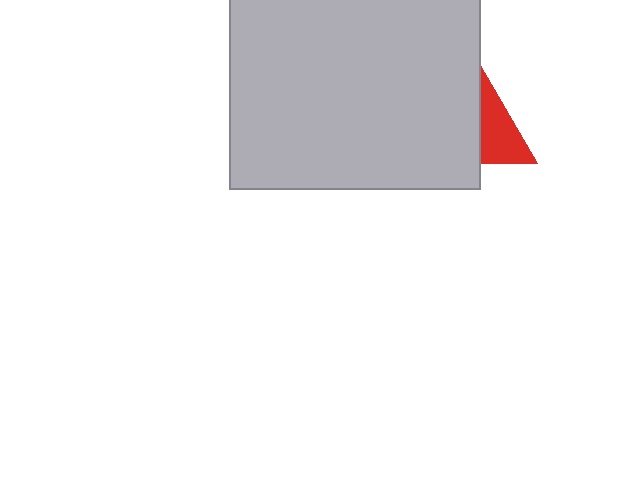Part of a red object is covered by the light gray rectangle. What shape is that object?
It is a triangle.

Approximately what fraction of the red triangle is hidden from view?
Roughly 61% of the red triangle is hidden behind the light gray rectangle.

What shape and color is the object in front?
The object in front is a light gray rectangle.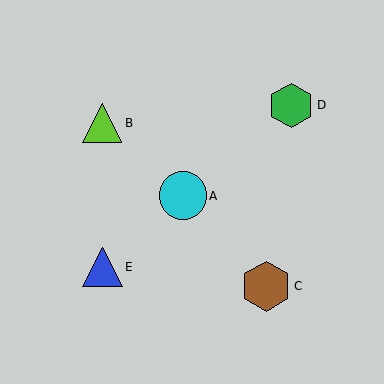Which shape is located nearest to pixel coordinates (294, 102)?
The green hexagon (labeled D) at (291, 105) is nearest to that location.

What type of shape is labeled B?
Shape B is a lime triangle.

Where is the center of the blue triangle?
The center of the blue triangle is at (103, 267).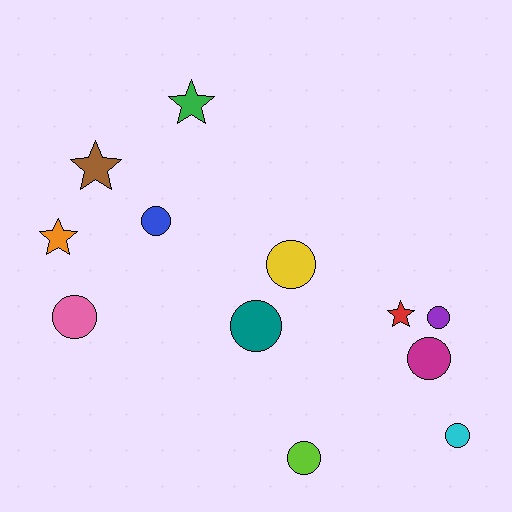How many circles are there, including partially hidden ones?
There are 8 circles.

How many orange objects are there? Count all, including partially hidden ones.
There is 1 orange object.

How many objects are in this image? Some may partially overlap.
There are 12 objects.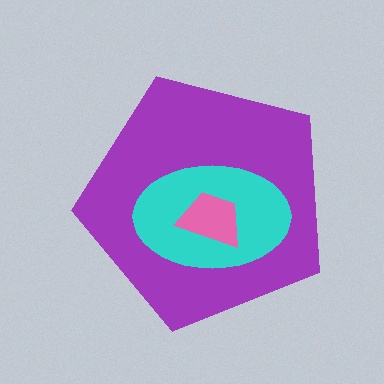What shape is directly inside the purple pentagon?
The cyan ellipse.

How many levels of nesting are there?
3.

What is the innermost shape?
The pink trapezoid.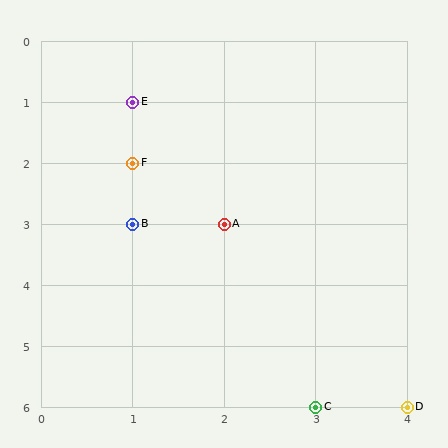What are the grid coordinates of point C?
Point C is at grid coordinates (3, 6).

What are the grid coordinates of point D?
Point D is at grid coordinates (4, 6).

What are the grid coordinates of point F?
Point F is at grid coordinates (1, 2).